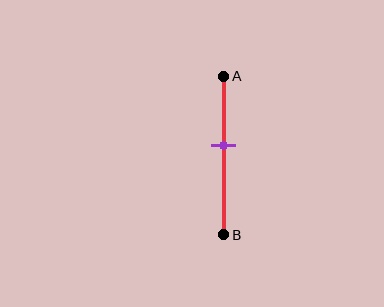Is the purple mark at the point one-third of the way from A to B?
No, the mark is at about 45% from A, not at the 33% one-third point.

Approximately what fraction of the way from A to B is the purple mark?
The purple mark is approximately 45% of the way from A to B.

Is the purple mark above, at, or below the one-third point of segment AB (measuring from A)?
The purple mark is below the one-third point of segment AB.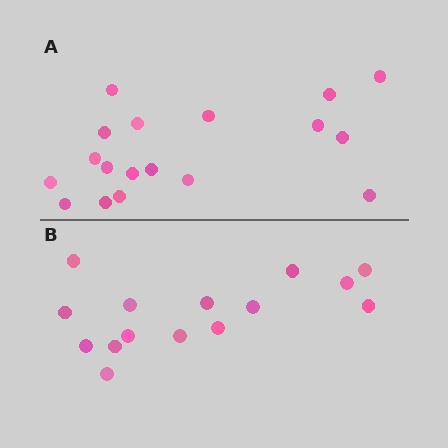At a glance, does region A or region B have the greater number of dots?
Region A (the top region) has more dots.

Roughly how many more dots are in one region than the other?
Region A has just a few more — roughly 2 or 3 more dots than region B.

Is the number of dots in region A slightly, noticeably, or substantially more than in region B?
Region A has only slightly more — the two regions are fairly close. The ratio is roughly 1.2 to 1.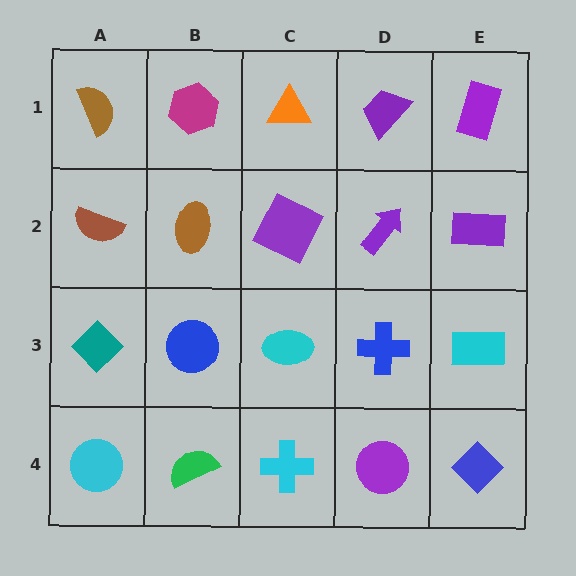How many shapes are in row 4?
5 shapes.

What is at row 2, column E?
A purple rectangle.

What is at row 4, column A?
A cyan circle.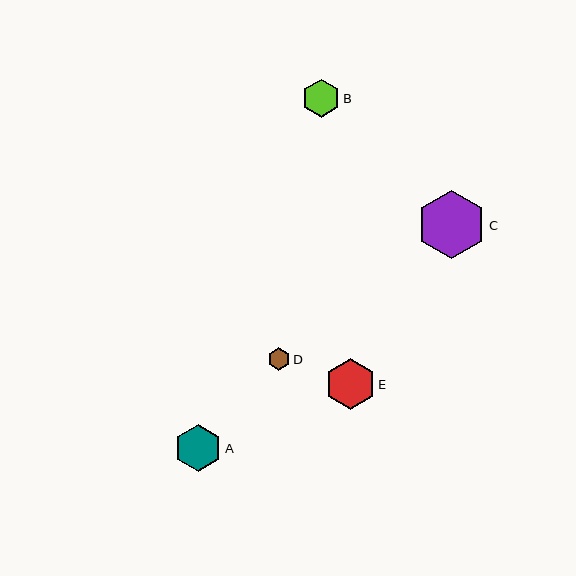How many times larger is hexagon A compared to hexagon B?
Hexagon A is approximately 1.2 times the size of hexagon B.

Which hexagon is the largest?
Hexagon C is the largest with a size of approximately 69 pixels.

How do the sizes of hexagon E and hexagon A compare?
Hexagon E and hexagon A are approximately the same size.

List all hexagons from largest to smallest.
From largest to smallest: C, E, A, B, D.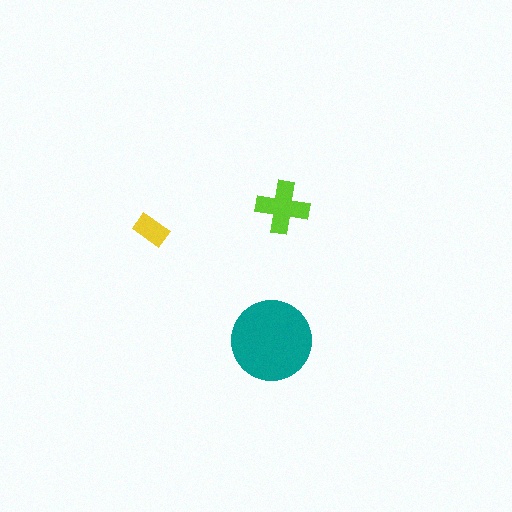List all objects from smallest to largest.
The yellow rectangle, the lime cross, the teal circle.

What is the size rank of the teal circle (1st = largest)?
1st.